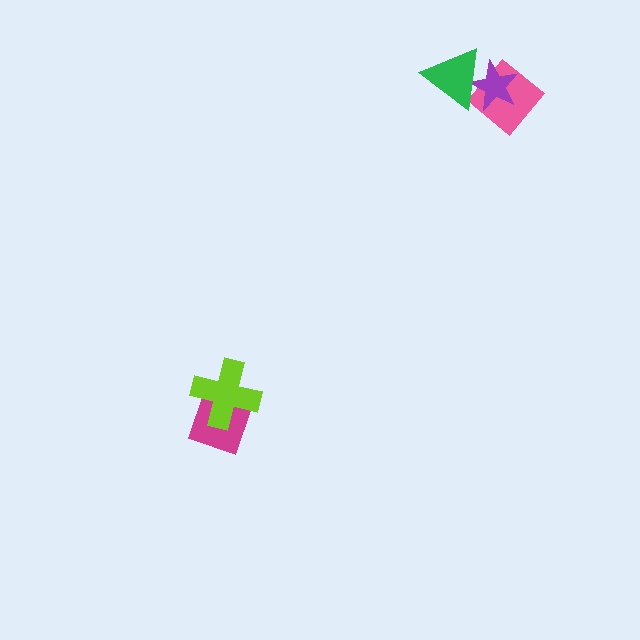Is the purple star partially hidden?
Yes, it is partially covered by another shape.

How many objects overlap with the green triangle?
2 objects overlap with the green triangle.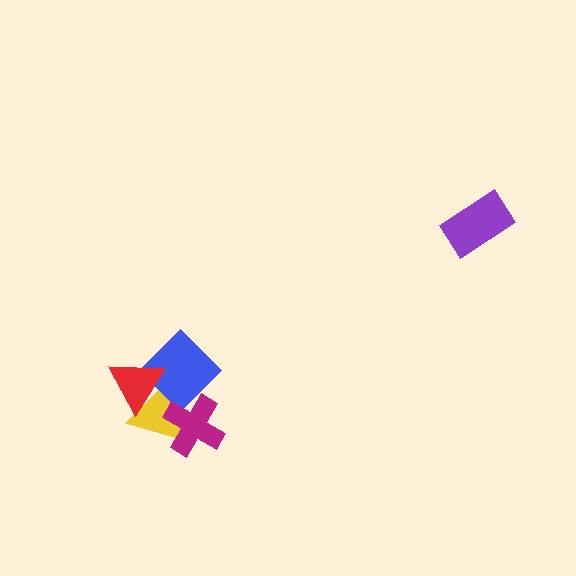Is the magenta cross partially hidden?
No, no other shape covers it.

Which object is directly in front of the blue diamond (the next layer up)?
The magenta cross is directly in front of the blue diamond.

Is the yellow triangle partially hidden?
Yes, it is partially covered by another shape.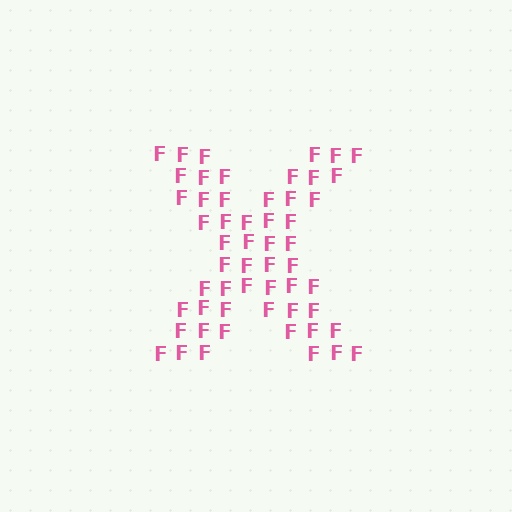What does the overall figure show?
The overall figure shows the letter X.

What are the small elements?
The small elements are letter F's.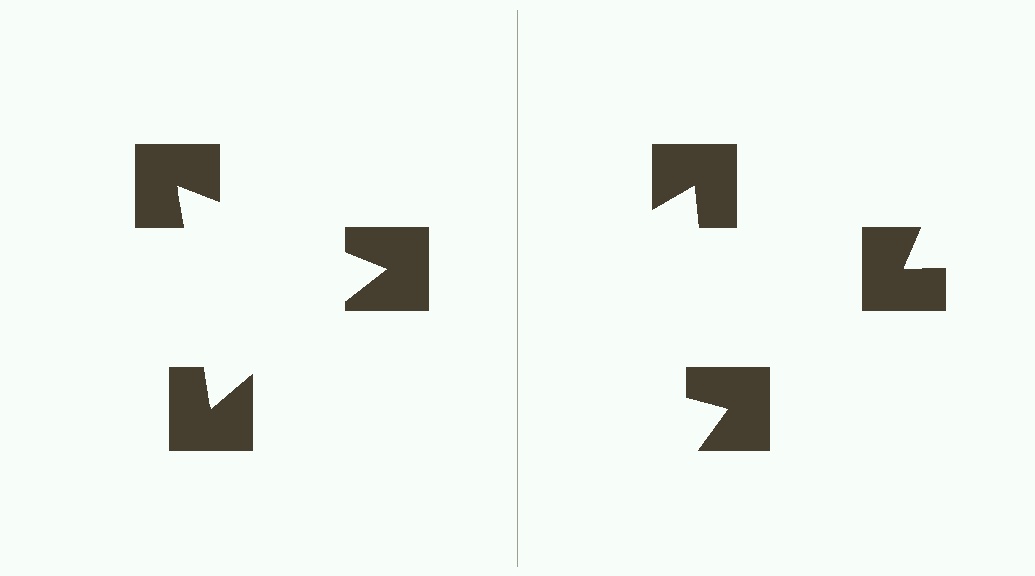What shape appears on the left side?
An illusory triangle.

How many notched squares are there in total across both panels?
6 — 3 on each side.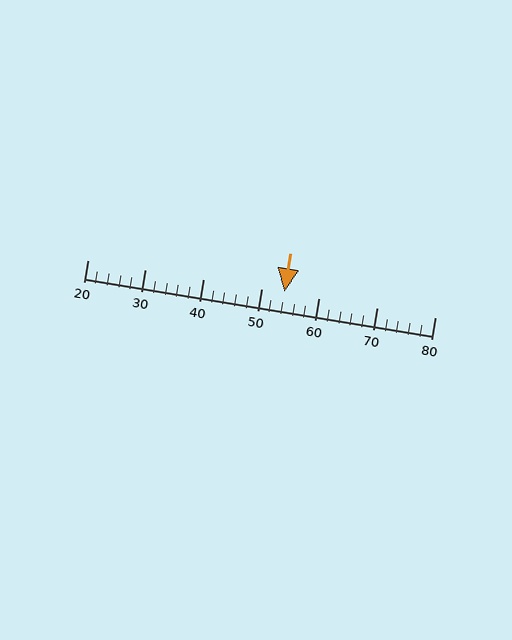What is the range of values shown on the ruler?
The ruler shows values from 20 to 80.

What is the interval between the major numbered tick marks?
The major tick marks are spaced 10 units apart.